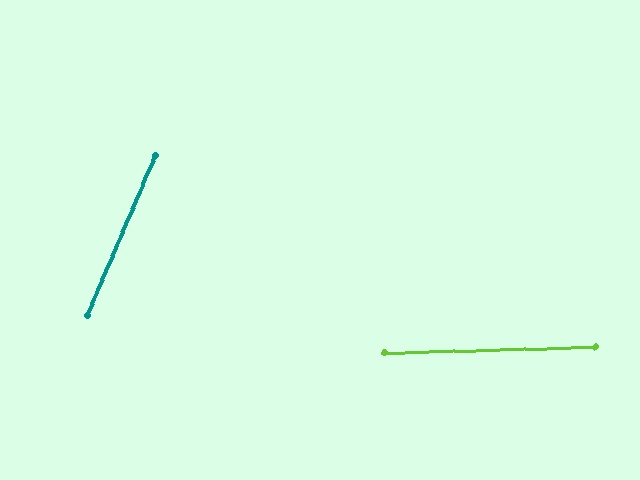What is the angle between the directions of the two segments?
Approximately 65 degrees.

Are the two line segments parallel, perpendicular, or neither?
Neither parallel nor perpendicular — they differ by about 65°.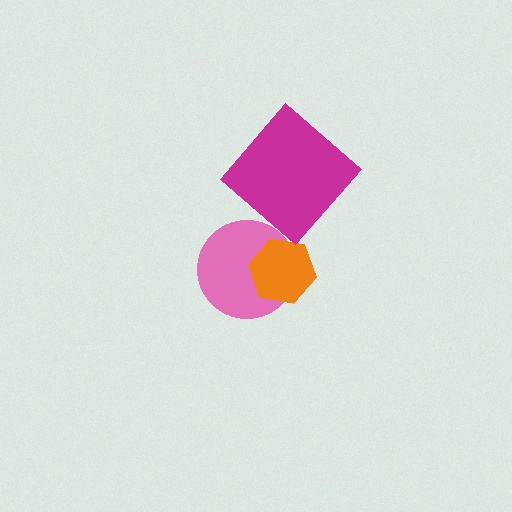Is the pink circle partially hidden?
Yes, it is partially covered by another shape.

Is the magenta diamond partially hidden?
No, no other shape covers it.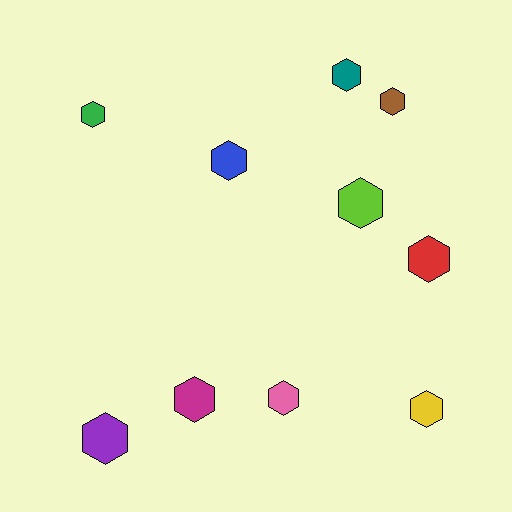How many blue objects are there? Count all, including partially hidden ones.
There is 1 blue object.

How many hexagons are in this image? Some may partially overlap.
There are 10 hexagons.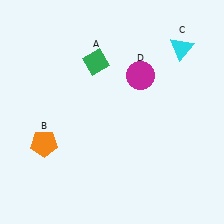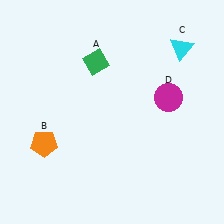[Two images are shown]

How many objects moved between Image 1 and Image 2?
1 object moved between the two images.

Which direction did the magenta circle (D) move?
The magenta circle (D) moved right.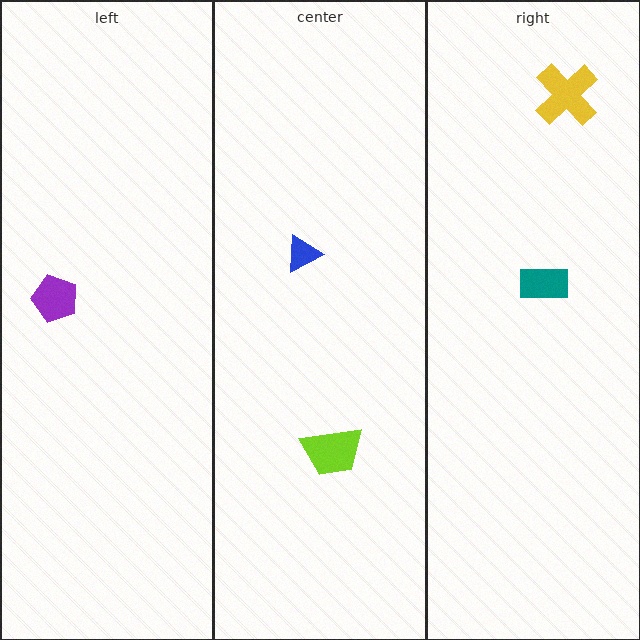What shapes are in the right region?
The teal rectangle, the yellow cross.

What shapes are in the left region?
The purple pentagon.